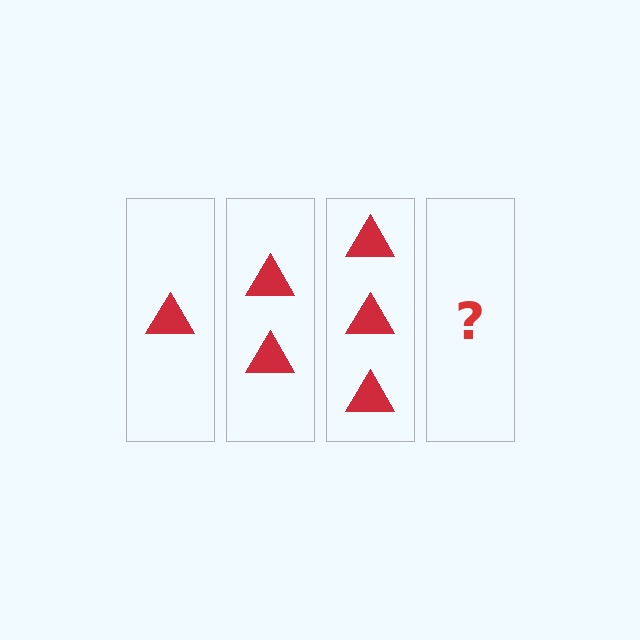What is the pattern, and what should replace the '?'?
The pattern is that each step adds one more triangle. The '?' should be 4 triangles.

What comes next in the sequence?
The next element should be 4 triangles.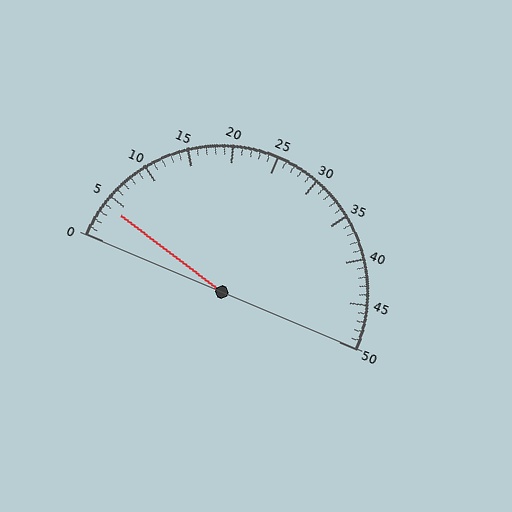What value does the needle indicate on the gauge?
The needle indicates approximately 4.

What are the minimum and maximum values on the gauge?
The gauge ranges from 0 to 50.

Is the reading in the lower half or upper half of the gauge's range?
The reading is in the lower half of the range (0 to 50).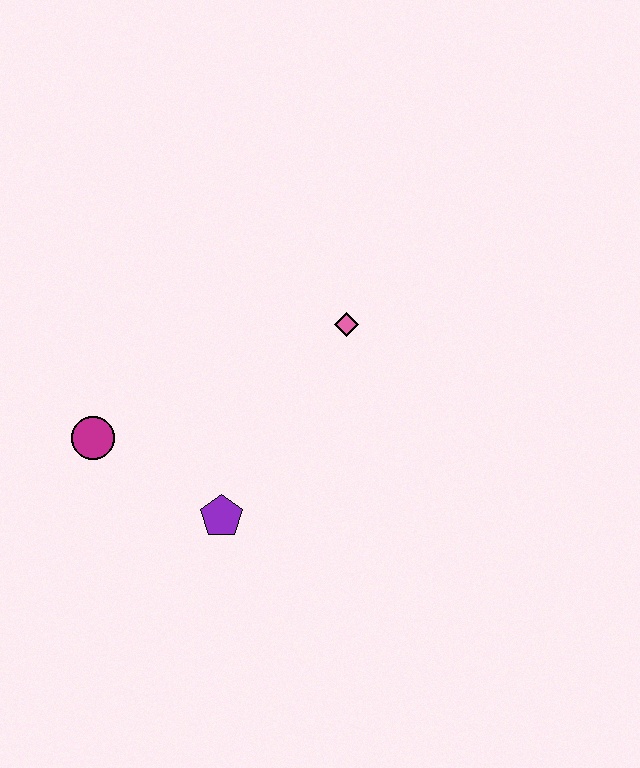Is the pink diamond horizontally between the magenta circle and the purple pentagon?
No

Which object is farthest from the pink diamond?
The magenta circle is farthest from the pink diamond.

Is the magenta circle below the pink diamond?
Yes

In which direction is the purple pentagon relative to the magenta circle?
The purple pentagon is to the right of the magenta circle.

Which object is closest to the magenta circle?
The purple pentagon is closest to the magenta circle.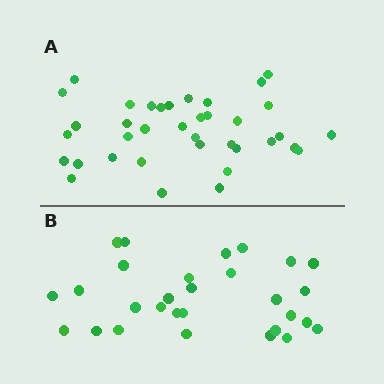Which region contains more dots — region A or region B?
Region A (the top region) has more dots.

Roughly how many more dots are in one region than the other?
Region A has roughly 8 or so more dots than region B.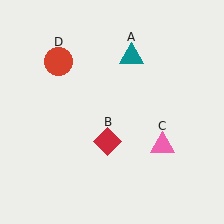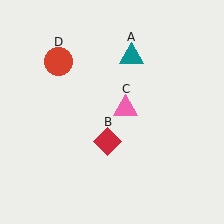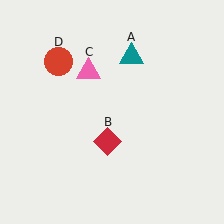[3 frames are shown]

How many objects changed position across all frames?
1 object changed position: pink triangle (object C).